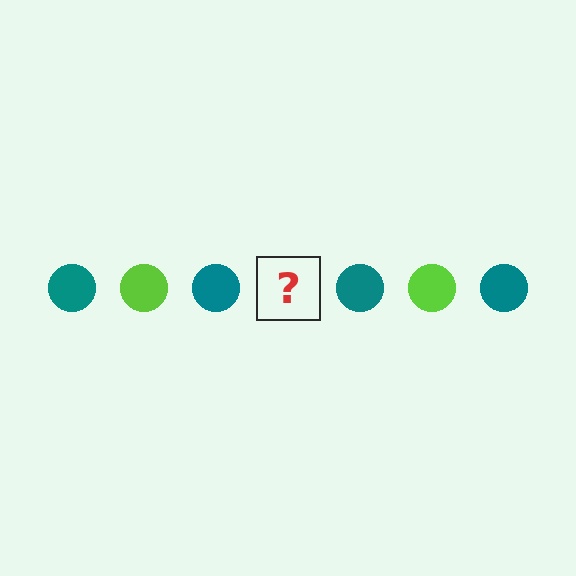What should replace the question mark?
The question mark should be replaced with a lime circle.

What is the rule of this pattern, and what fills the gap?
The rule is that the pattern cycles through teal, lime circles. The gap should be filled with a lime circle.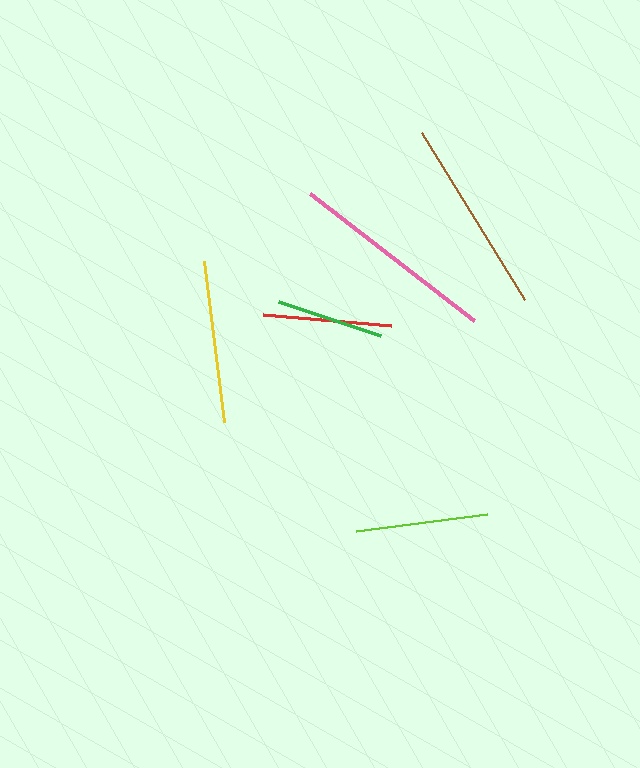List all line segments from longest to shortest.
From longest to shortest: pink, brown, yellow, lime, red, green.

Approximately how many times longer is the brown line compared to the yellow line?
The brown line is approximately 1.2 times the length of the yellow line.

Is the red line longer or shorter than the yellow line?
The yellow line is longer than the red line.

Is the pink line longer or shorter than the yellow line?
The pink line is longer than the yellow line.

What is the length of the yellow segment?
The yellow segment is approximately 162 pixels long.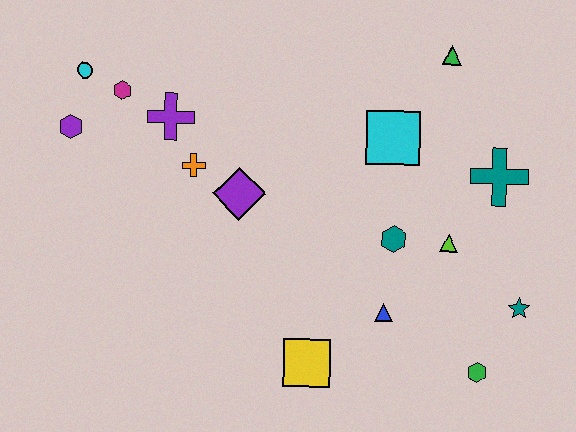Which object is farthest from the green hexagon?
The cyan circle is farthest from the green hexagon.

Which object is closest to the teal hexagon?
The lime triangle is closest to the teal hexagon.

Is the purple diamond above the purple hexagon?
No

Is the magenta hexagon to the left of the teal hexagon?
Yes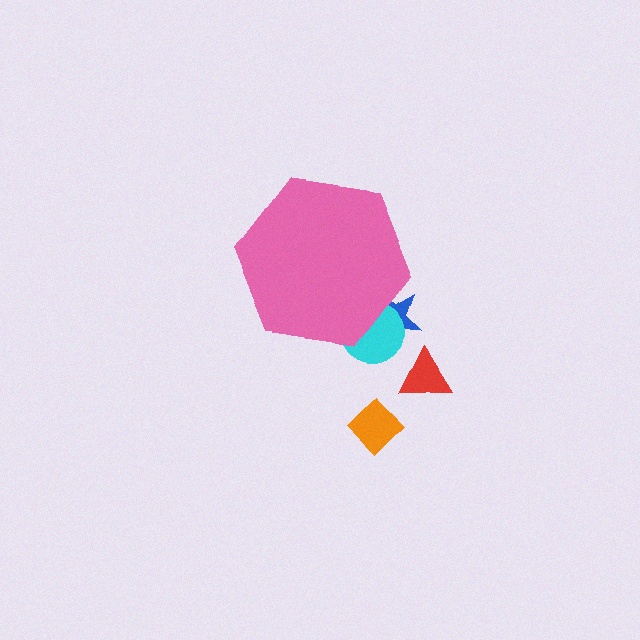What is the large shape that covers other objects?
A pink hexagon.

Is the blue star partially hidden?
Yes, the blue star is partially hidden behind the pink hexagon.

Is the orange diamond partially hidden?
No, the orange diamond is fully visible.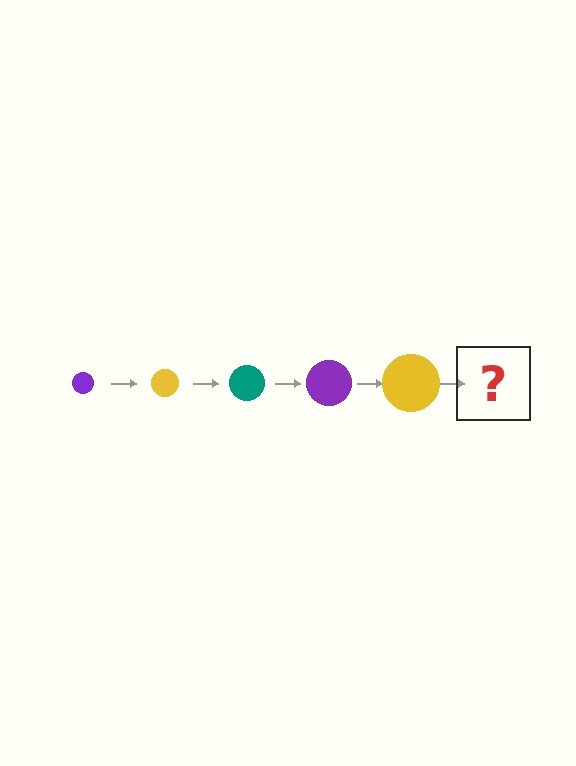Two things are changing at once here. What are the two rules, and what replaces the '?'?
The two rules are that the circle grows larger each step and the color cycles through purple, yellow, and teal. The '?' should be a teal circle, larger than the previous one.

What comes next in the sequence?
The next element should be a teal circle, larger than the previous one.